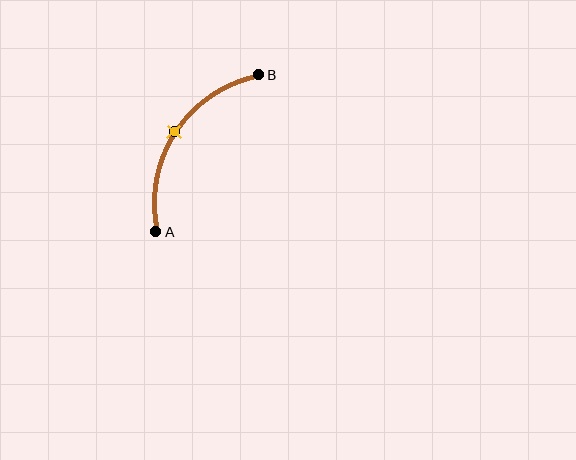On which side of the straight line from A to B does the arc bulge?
The arc bulges to the left of the straight line connecting A and B.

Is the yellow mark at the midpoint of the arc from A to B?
Yes. The yellow mark lies on the arc at equal arc-length from both A and B — it is the arc midpoint.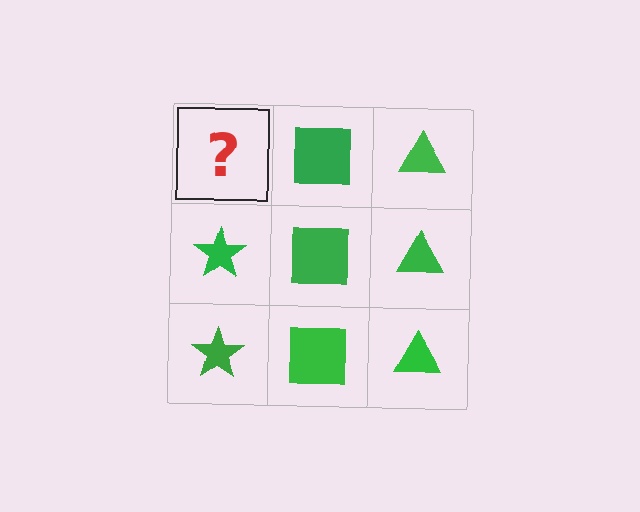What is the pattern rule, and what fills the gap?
The rule is that each column has a consistent shape. The gap should be filled with a green star.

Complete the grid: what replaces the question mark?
The question mark should be replaced with a green star.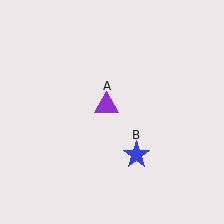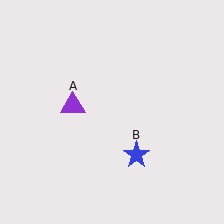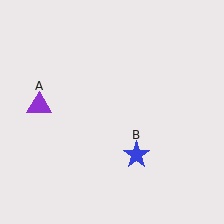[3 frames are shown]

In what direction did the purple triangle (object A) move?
The purple triangle (object A) moved left.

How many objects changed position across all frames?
1 object changed position: purple triangle (object A).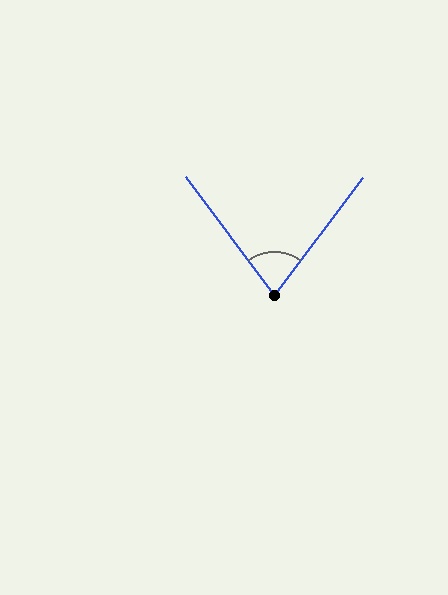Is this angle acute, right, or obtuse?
It is acute.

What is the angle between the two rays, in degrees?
Approximately 74 degrees.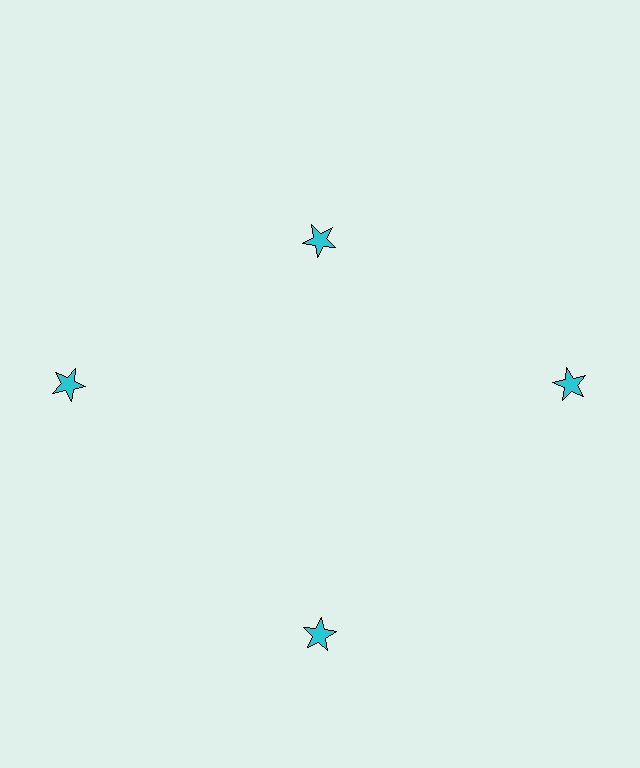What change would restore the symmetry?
The symmetry would be restored by moving it outward, back onto the ring so that all 4 stars sit at equal angles and equal distance from the center.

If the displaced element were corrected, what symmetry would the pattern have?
It would have 4-fold rotational symmetry — the pattern would map onto itself every 90 degrees.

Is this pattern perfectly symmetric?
No. The 4 cyan stars are arranged in a ring, but one element near the 12 o'clock position is pulled inward toward the center, breaking the 4-fold rotational symmetry.